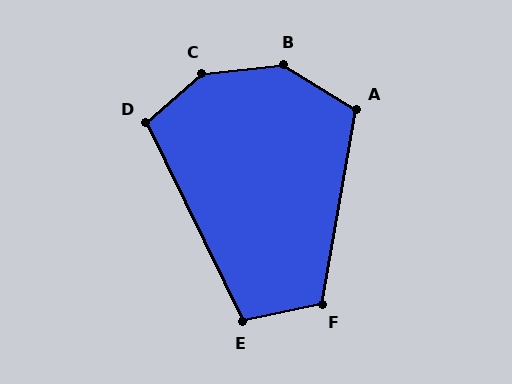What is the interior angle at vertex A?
Approximately 111 degrees (obtuse).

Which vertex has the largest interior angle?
C, at approximately 145 degrees.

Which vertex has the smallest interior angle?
E, at approximately 104 degrees.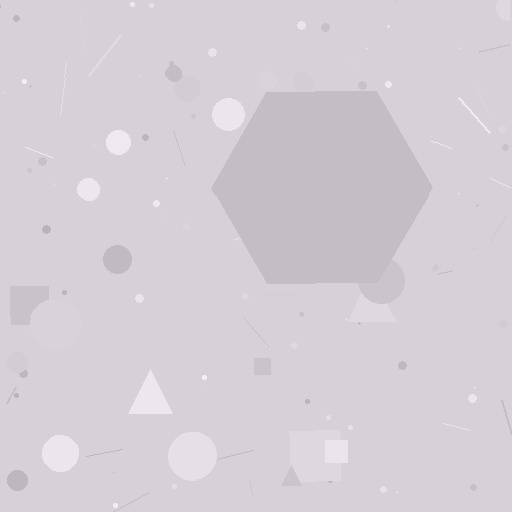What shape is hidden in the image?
A hexagon is hidden in the image.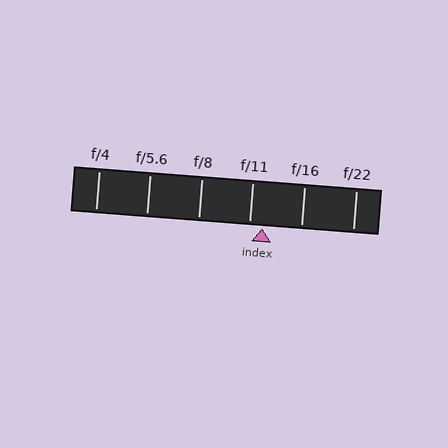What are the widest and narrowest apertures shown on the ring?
The widest aperture shown is f/4 and the narrowest is f/22.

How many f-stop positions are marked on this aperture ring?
There are 6 f-stop positions marked.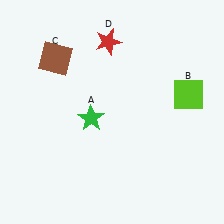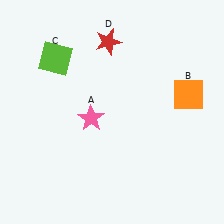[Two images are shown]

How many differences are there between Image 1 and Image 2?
There are 3 differences between the two images.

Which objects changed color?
A changed from green to pink. B changed from lime to orange. C changed from brown to lime.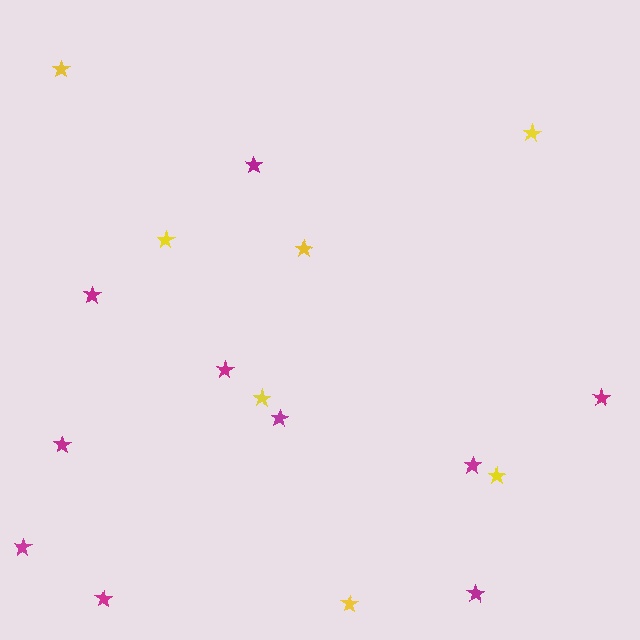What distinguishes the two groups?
There are 2 groups: one group of magenta stars (10) and one group of yellow stars (7).